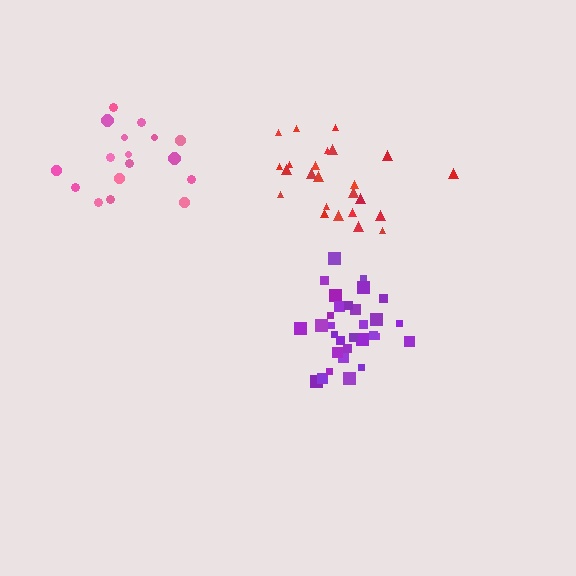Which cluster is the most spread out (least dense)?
Red.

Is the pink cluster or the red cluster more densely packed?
Pink.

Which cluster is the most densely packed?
Purple.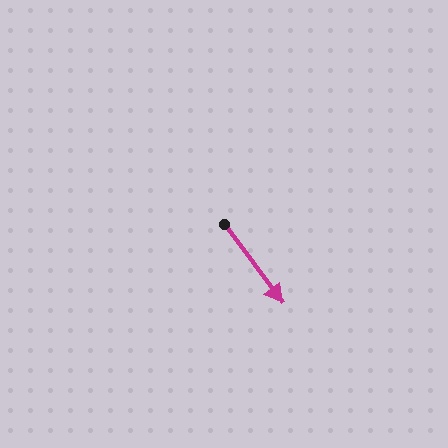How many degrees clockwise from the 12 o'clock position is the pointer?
Approximately 143 degrees.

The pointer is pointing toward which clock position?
Roughly 5 o'clock.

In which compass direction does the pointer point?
Southeast.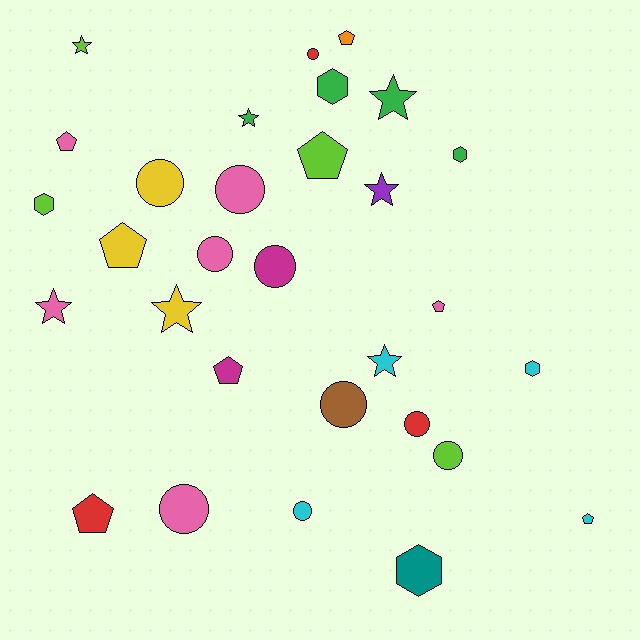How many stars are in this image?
There are 7 stars.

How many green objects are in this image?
There are 4 green objects.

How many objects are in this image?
There are 30 objects.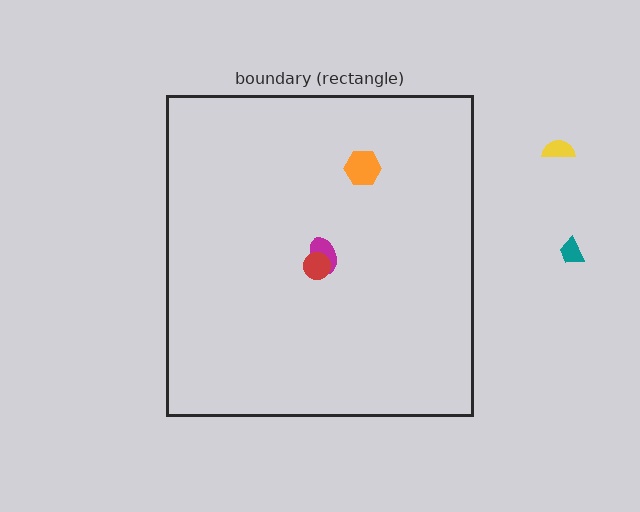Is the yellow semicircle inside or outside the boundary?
Outside.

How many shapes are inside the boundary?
3 inside, 2 outside.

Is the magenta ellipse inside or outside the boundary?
Inside.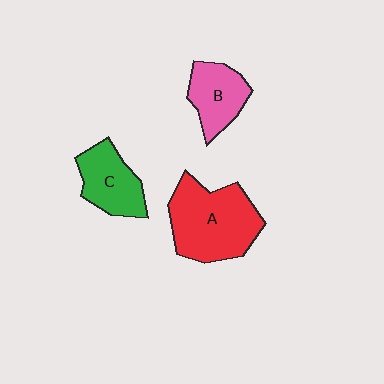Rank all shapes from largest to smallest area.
From largest to smallest: A (red), C (green), B (pink).